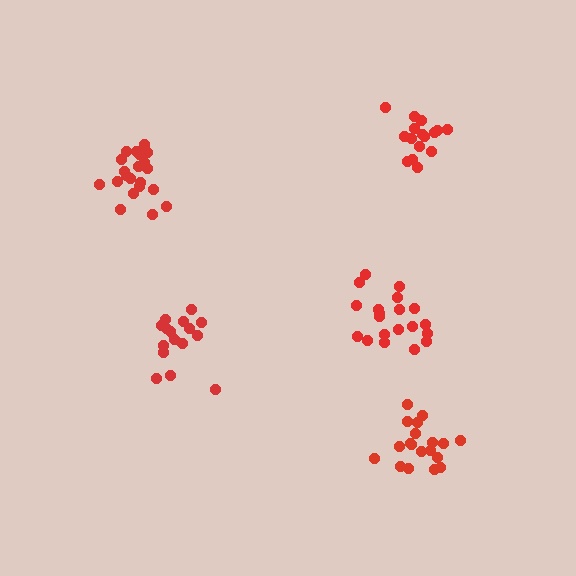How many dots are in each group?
Group 1: 20 dots, Group 2: 17 dots, Group 3: 16 dots, Group 4: 21 dots, Group 5: 19 dots (93 total).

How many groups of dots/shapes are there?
There are 5 groups.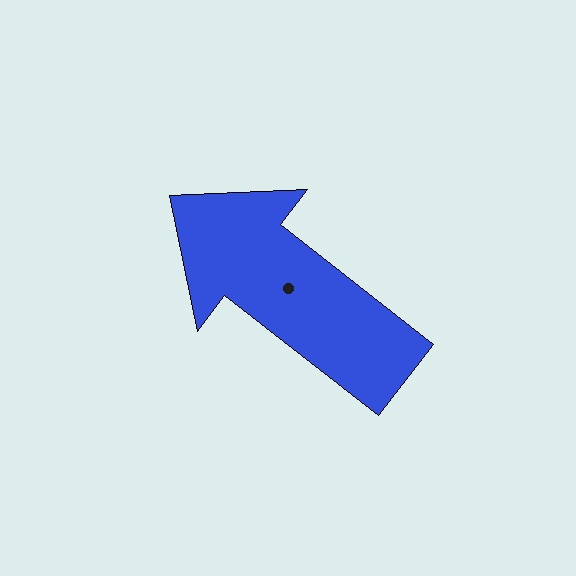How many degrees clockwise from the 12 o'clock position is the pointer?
Approximately 308 degrees.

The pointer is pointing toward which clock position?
Roughly 10 o'clock.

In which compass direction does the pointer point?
Northwest.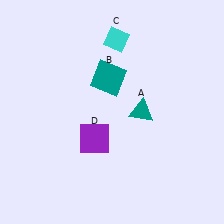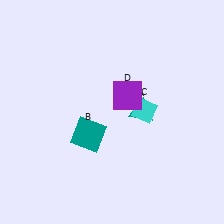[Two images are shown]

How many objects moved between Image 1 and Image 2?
3 objects moved between the two images.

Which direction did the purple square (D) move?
The purple square (D) moved up.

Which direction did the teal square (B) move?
The teal square (B) moved down.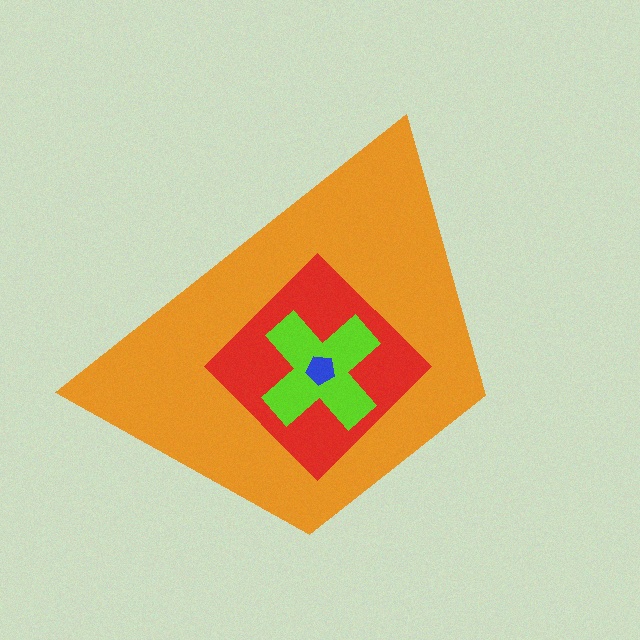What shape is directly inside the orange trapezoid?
The red diamond.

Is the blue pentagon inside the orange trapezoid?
Yes.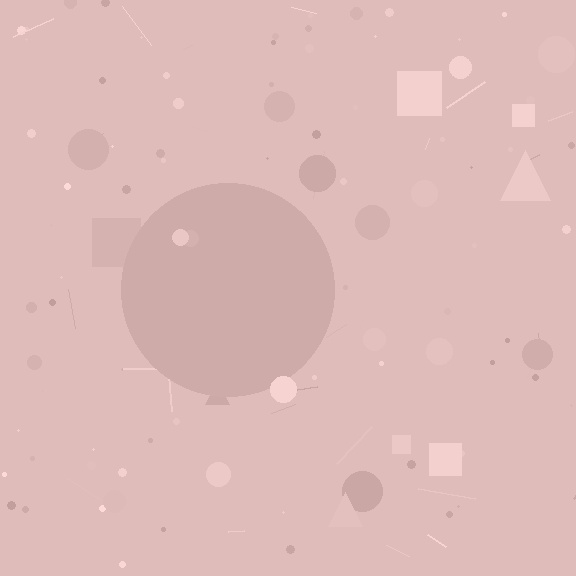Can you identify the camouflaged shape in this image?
The camouflaged shape is a circle.